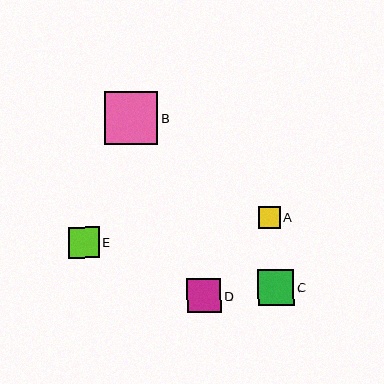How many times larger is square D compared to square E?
Square D is approximately 1.1 times the size of square E.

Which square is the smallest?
Square A is the smallest with a size of approximately 21 pixels.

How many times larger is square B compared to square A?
Square B is approximately 2.5 times the size of square A.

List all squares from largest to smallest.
From largest to smallest: B, C, D, E, A.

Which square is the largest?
Square B is the largest with a size of approximately 53 pixels.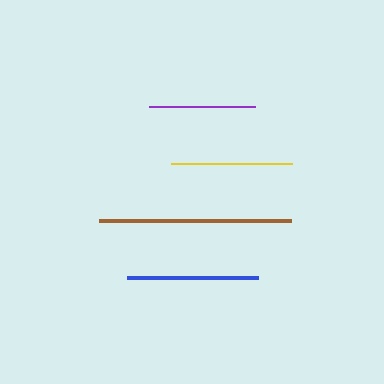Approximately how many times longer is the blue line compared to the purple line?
The blue line is approximately 1.2 times the length of the purple line.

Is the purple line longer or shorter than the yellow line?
The yellow line is longer than the purple line.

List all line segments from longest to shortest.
From longest to shortest: brown, blue, yellow, purple.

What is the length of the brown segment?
The brown segment is approximately 192 pixels long.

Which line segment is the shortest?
The purple line is the shortest at approximately 106 pixels.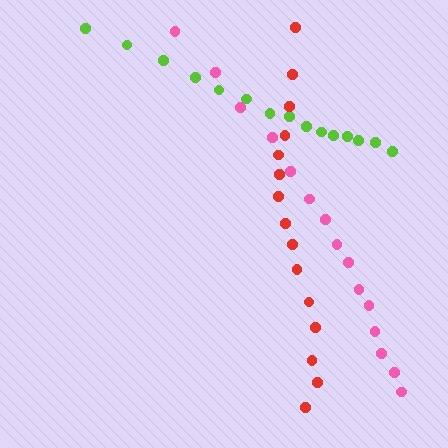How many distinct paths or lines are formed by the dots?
There are 3 distinct paths.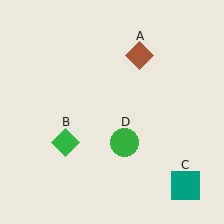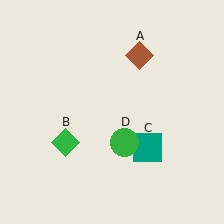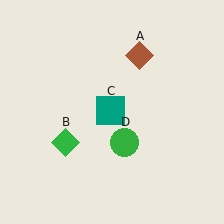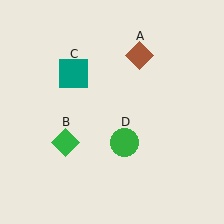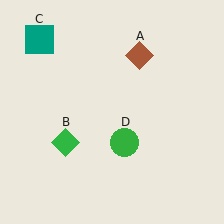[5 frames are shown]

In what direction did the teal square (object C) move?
The teal square (object C) moved up and to the left.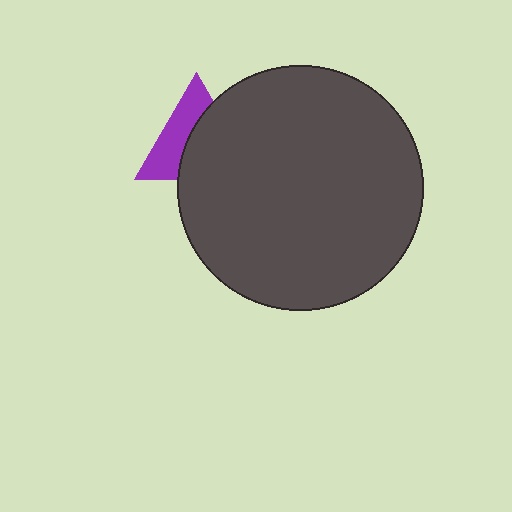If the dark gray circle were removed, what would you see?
You would see the complete purple triangle.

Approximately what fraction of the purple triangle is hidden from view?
Roughly 55% of the purple triangle is hidden behind the dark gray circle.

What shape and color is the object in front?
The object in front is a dark gray circle.